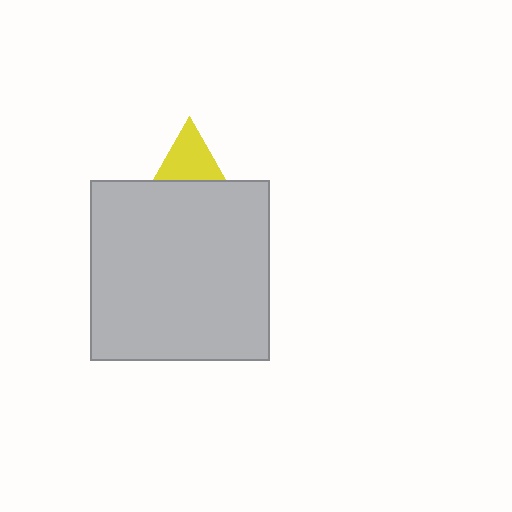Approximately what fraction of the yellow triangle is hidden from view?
Roughly 54% of the yellow triangle is hidden behind the light gray square.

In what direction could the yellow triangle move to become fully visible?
The yellow triangle could move up. That would shift it out from behind the light gray square entirely.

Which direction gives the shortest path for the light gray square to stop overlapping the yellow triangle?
Moving down gives the shortest separation.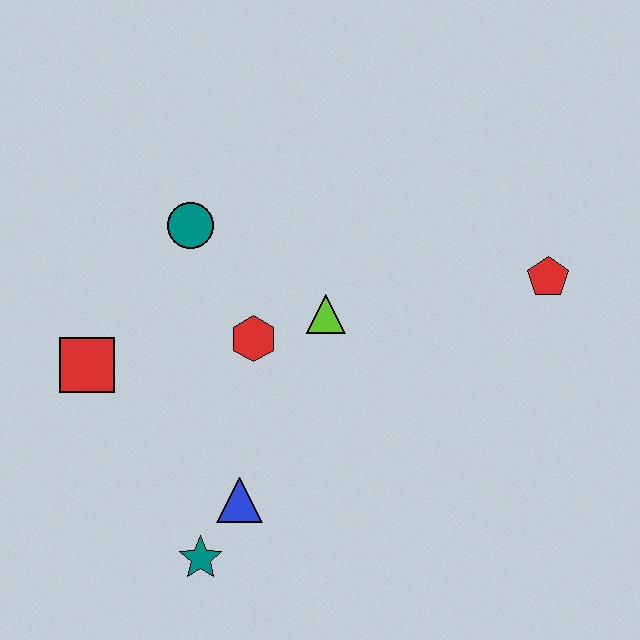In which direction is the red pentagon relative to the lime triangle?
The red pentagon is to the right of the lime triangle.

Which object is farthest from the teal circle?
The red pentagon is farthest from the teal circle.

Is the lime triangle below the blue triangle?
No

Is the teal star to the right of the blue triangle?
No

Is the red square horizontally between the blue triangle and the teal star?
No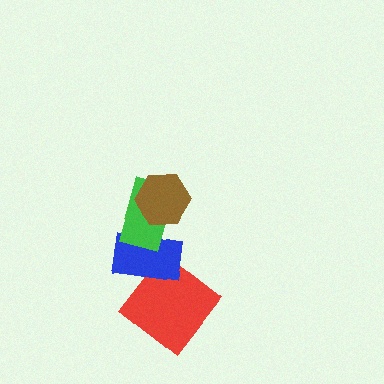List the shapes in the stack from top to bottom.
From top to bottom: the brown hexagon, the green rectangle, the blue rectangle, the red diamond.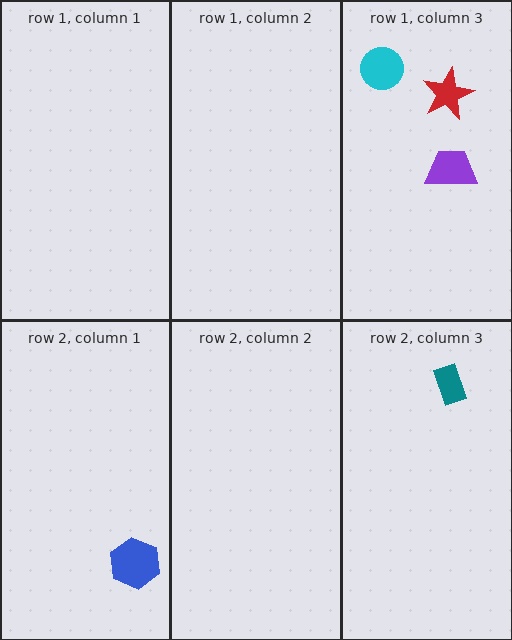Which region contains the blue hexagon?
The row 2, column 1 region.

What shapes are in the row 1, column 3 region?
The purple trapezoid, the red star, the cyan circle.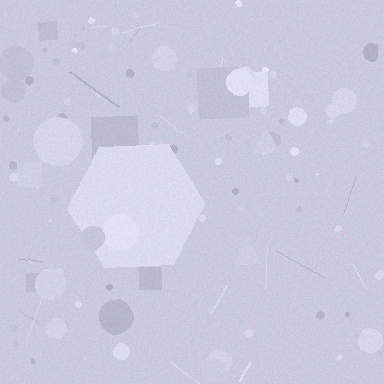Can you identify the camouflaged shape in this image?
The camouflaged shape is a hexagon.